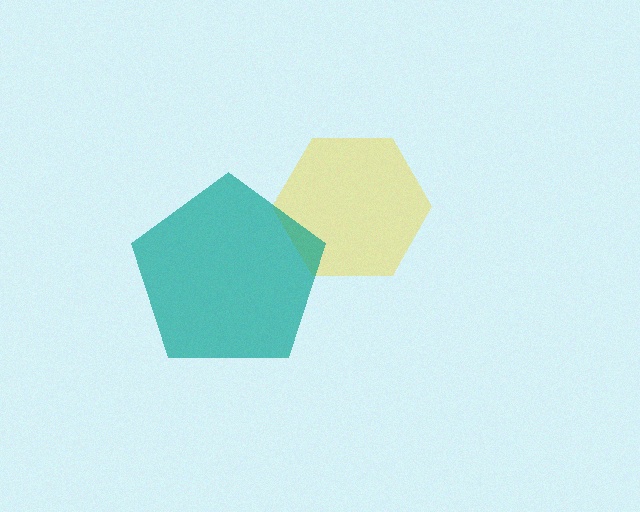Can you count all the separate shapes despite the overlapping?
Yes, there are 2 separate shapes.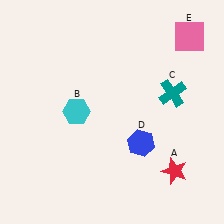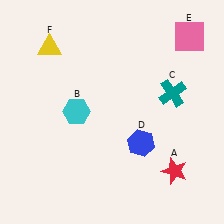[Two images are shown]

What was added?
A yellow triangle (F) was added in Image 2.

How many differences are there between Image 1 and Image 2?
There is 1 difference between the two images.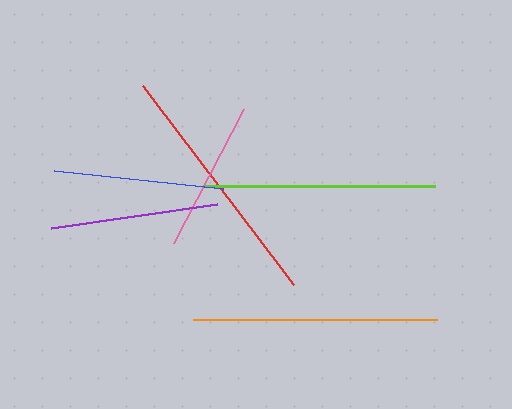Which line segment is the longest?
The red line is the longest at approximately 250 pixels.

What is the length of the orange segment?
The orange segment is approximately 244 pixels long.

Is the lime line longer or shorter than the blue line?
The lime line is longer than the blue line.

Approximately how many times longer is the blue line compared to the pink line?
The blue line is approximately 1.1 times the length of the pink line.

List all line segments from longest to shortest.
From longest to shortest: red, orange, lime, blue, purple, pink.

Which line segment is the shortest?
The pink line is the shortest at approximately 151 pixels.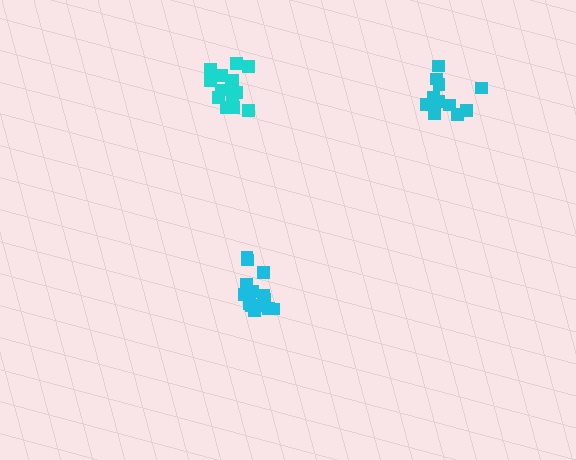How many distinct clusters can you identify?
There are 3 distinct clusters.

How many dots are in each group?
Group 1: 15 dots, Group 2: 14 dots, Group 3: 11 dots (40 total).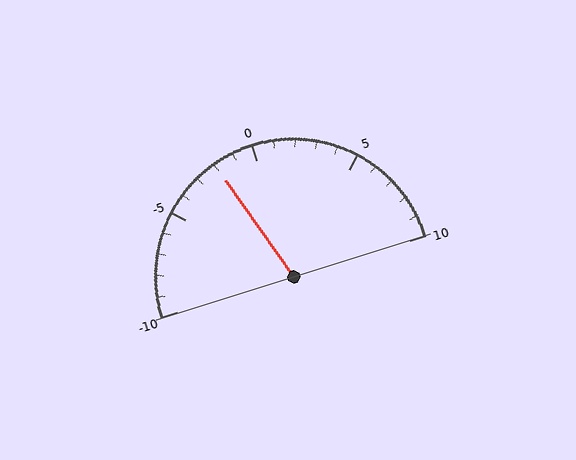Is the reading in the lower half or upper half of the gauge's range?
The reading is in the lower half of the range (-10 to 10).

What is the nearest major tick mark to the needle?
The nearest major tick mark is 0.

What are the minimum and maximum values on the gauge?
The gauge ranges from -10 to 10.